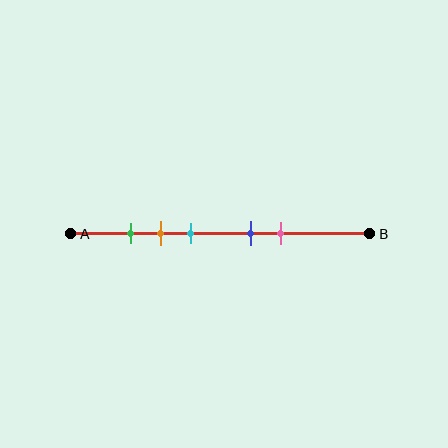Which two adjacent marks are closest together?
The green and orange marks are the closest adjacent pair.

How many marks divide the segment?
There are 5 marks dividing the segment.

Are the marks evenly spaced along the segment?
No, the marks are not evenly spaced.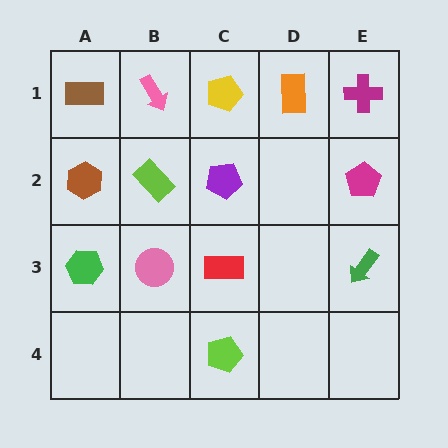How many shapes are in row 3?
4 shapes.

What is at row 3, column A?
A green hexagon.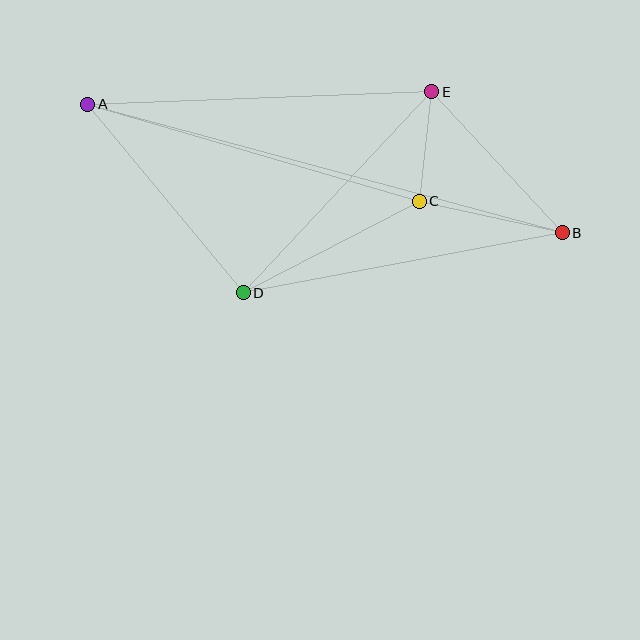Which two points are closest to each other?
Points C and E are closest to each other.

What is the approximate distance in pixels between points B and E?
The distance between B and E is approximately 192 pixels.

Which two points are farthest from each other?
Points A and B are farthest from each other.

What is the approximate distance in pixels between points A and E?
The distance between A and E is approximately 344 pixels.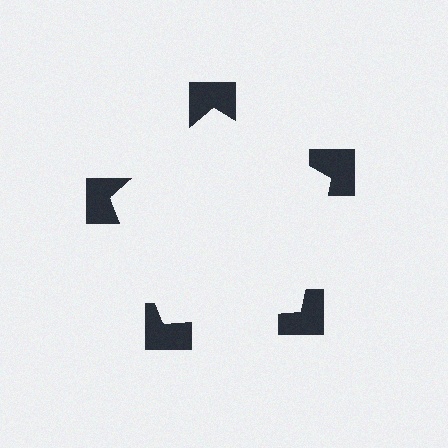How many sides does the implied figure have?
5 sides.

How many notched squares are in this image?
There are 5 — one at each vertex of the illusory pentagon.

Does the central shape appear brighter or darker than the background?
It typically appears slightly brighter than the background, even though no actual brightness change is drawn.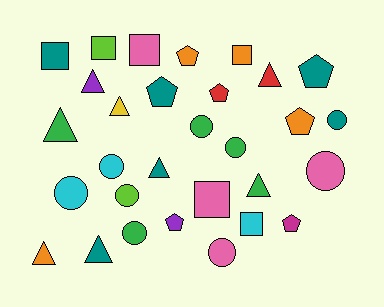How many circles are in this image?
There are 9 circles.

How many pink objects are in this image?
There are 4 pink objects.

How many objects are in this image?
There are 30 objects.